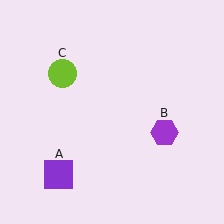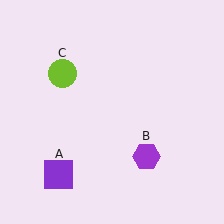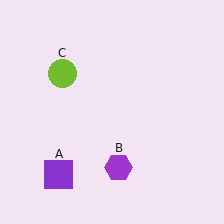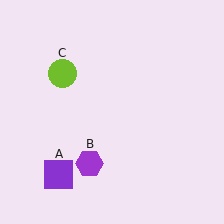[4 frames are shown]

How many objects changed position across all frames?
1 object changed position: purple hexagon (object B).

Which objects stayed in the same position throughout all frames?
Purple square (object A) and lime circle (object C) remained stationary.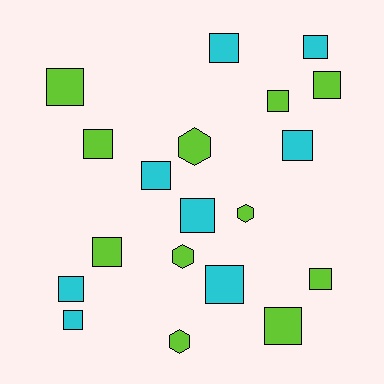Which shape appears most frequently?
Square, with 15 objects.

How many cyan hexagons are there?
There are no cyan hexagons.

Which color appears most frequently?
Lime, with 11 objects.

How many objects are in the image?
There are 19 objects.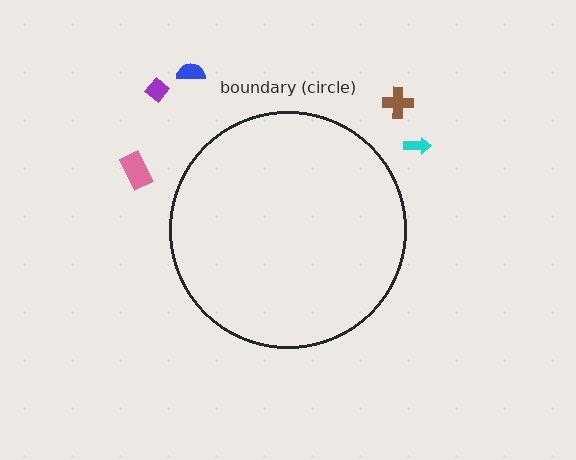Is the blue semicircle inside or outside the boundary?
Outside.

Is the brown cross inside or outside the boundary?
Outside.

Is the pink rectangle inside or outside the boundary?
Outside.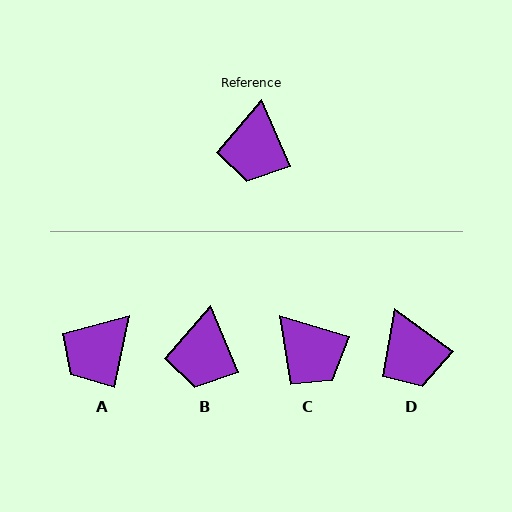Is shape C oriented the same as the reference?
No, it is off by about 50 degrees.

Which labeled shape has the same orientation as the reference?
B.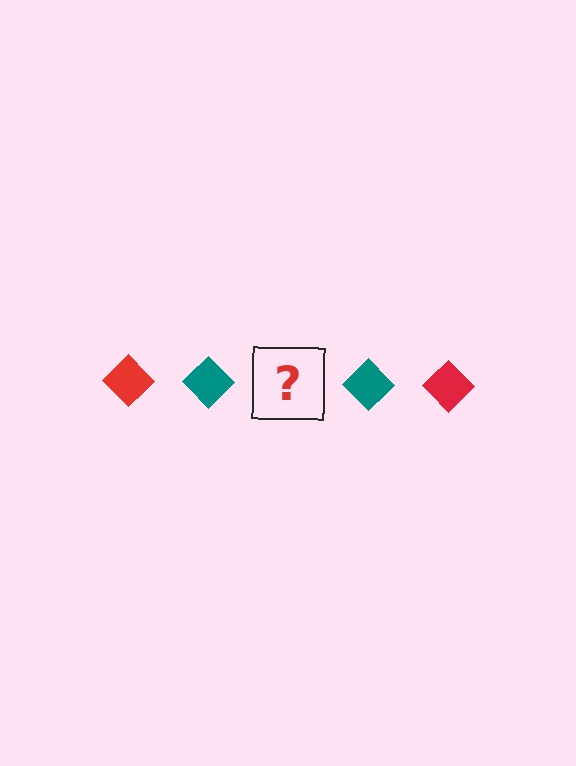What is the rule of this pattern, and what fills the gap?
The rule is that the pattern cycles through red, teal diamonds. The gap should be filled with a red diamond.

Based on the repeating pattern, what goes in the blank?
The blank should be a red diamond.